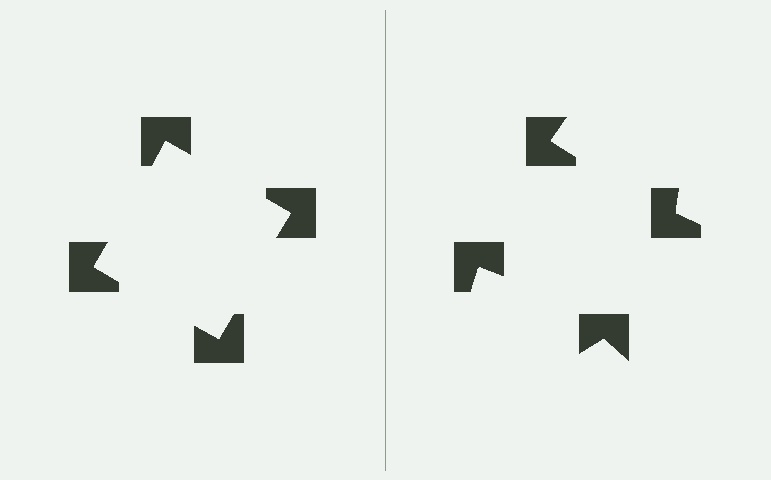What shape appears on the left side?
An illusory square.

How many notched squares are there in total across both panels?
8 — 4 on each side.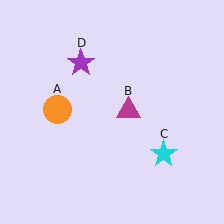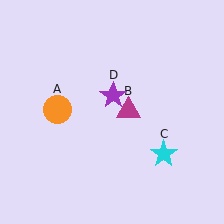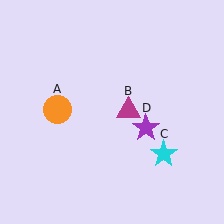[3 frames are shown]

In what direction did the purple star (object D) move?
The purple star (object D) moved down and to the right.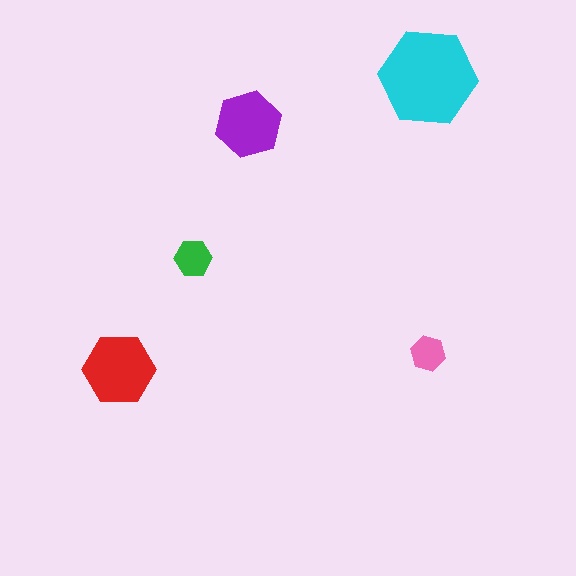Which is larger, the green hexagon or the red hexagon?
The red one.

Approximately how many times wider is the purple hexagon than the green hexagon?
About 2 times wider.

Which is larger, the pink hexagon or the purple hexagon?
The purple one.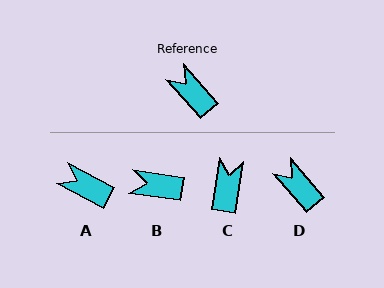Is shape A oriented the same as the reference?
No, it is off by about 21 degrees.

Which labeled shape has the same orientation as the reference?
D.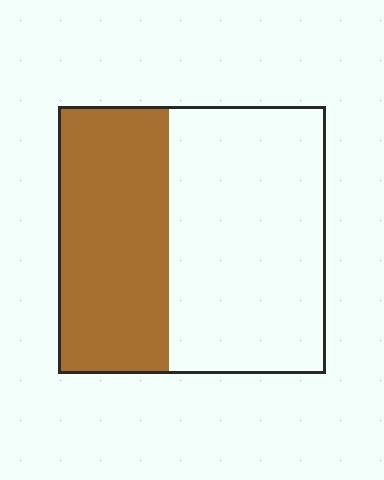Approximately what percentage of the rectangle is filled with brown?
Approximately 40%.